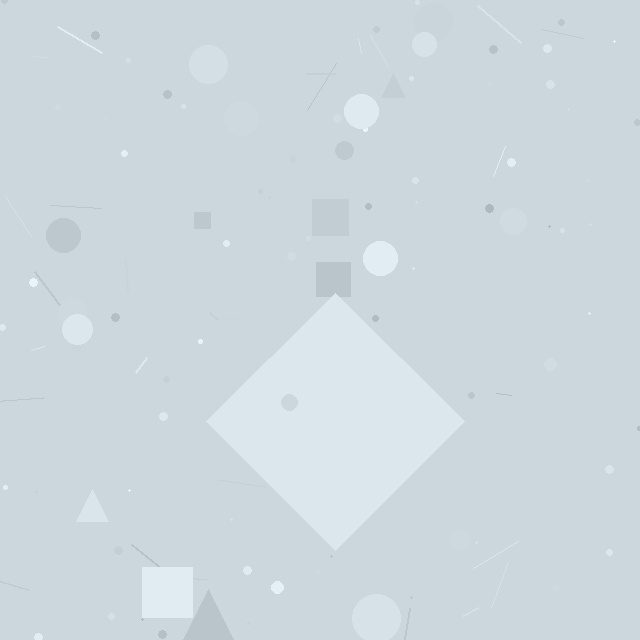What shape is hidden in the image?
A diamond is hidden in the image.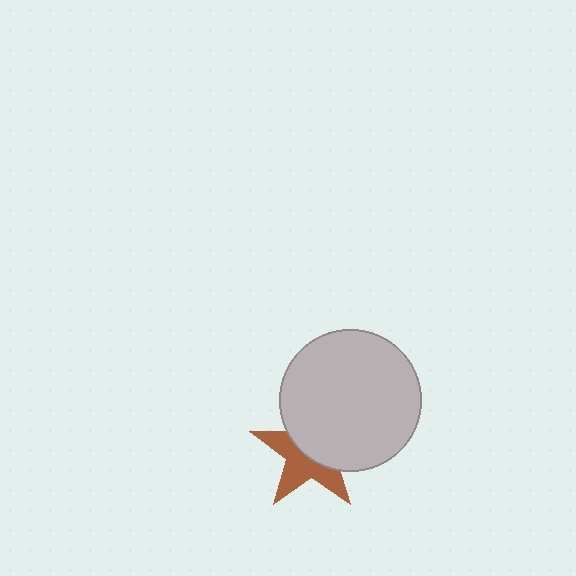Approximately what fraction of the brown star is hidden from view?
Roughly 51% of the brown star is hidden behind the light gray circle.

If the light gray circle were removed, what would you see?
You would see the complete brown star.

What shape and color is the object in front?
The object in front is a light gray circle.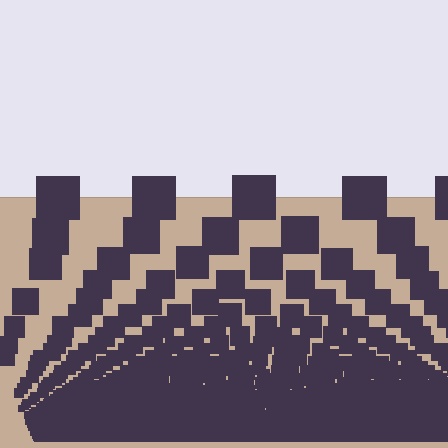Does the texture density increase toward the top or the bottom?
Density increases toward the bottom.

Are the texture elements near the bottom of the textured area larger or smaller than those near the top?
Smaller. The gradient is inverted — elements near the bottom are smaller and denser.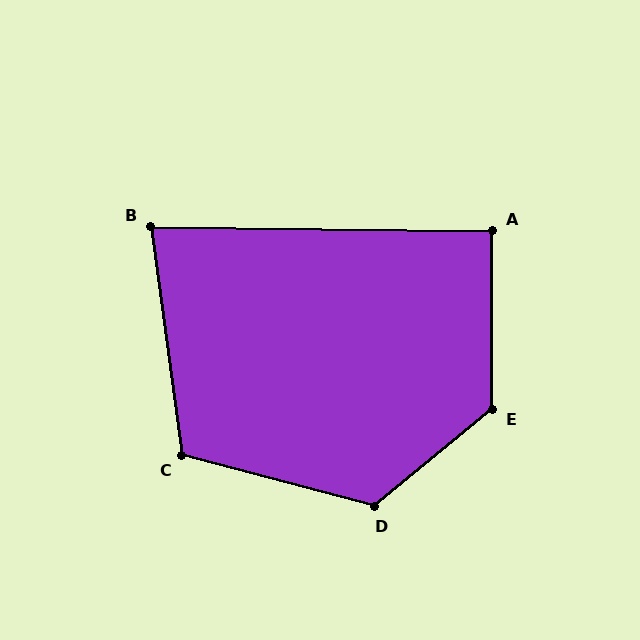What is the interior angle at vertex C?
Approximately 112 degrees (obtuse).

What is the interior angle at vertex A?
Approximately 91 degrees (approximately right).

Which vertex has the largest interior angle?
E, at approximately 129 degrees.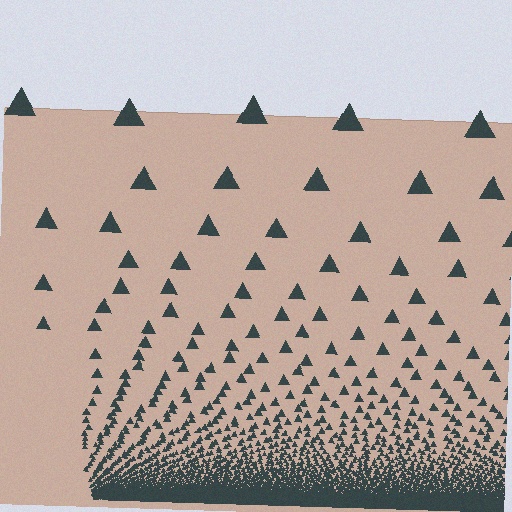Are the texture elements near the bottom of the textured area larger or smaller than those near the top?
Smaller. The gradient is inverted — elements near the bottom are smaller and denser.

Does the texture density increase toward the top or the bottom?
Density increases toward the bottom.